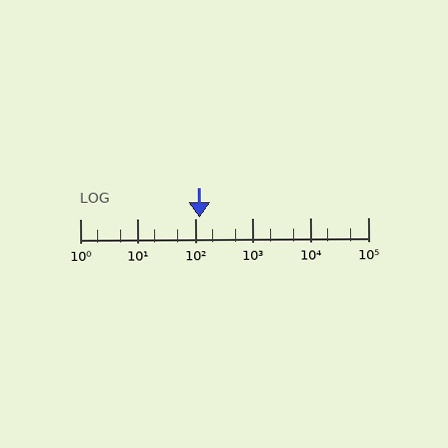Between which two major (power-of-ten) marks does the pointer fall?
The pointer is between 100 and 1000.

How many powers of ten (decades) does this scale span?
The scale spans 5 decades, from 1 to 100000.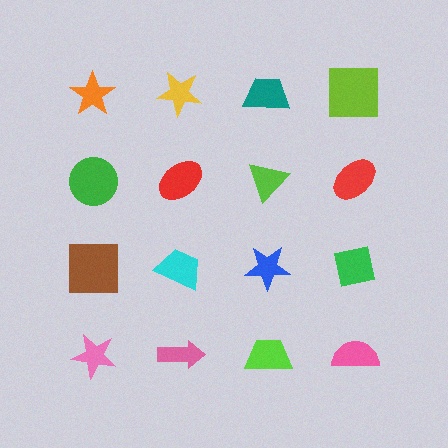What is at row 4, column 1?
A pink star.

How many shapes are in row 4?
4 shapes.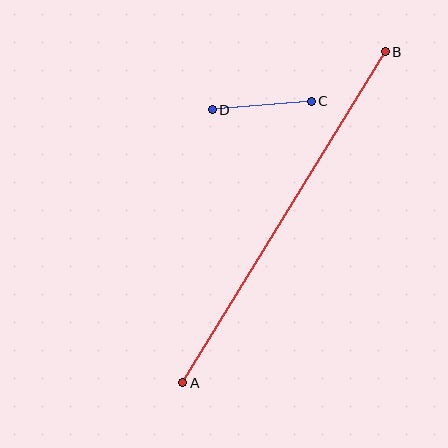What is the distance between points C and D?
The distance is approximately 99 pixels.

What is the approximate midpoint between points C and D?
The midpoint is at approximately (262, 105) pixels.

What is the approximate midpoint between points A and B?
The midpoint is at approximately (284, 217) pixels.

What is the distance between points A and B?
The distance is approximately 388 pixels.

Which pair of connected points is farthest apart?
Points A and B are farthest apart.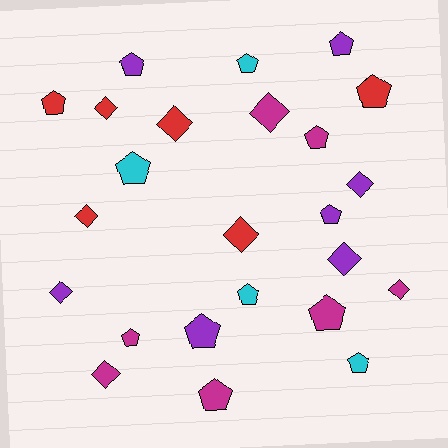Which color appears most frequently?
Magenta, with 7 objects.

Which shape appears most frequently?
Pentagon, with 14 objects.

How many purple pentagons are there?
There are 4 purple pentagons.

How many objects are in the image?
There are 24 objects.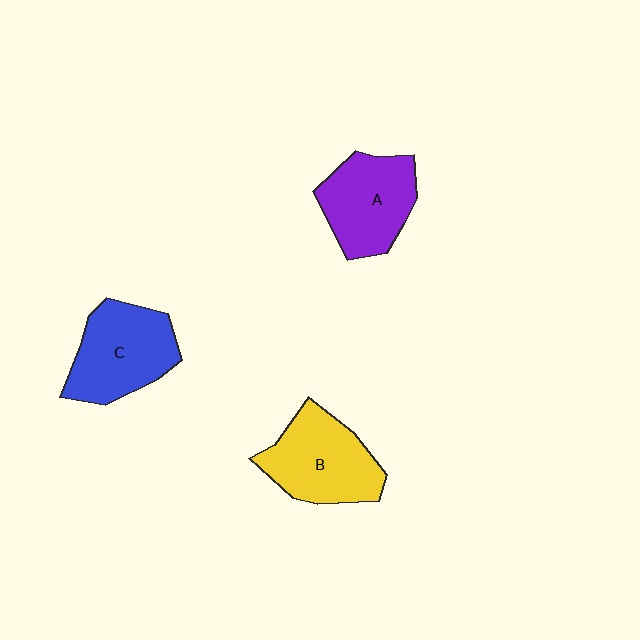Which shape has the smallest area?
Shape A (purple).